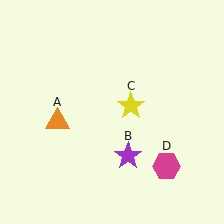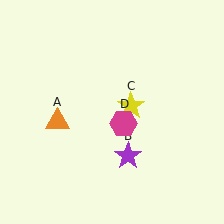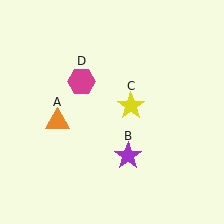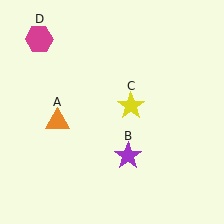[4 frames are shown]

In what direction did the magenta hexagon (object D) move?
The magenta hexagon (object D) moved up and to the left.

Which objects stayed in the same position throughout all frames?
Orange triangle (object A) and purple star (object B) and yellow star (object C) remained stationary.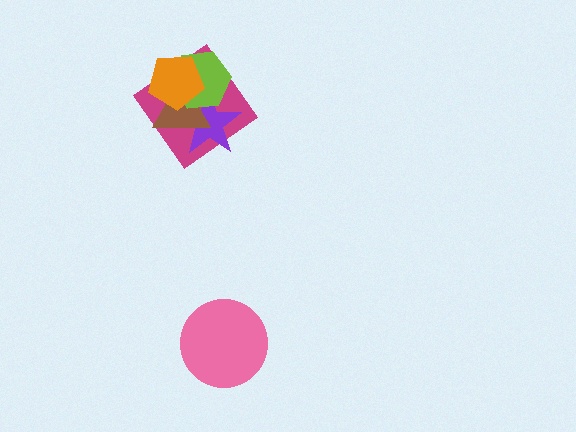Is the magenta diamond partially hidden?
Yes, it is partially covered by another shape.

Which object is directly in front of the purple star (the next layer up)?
The brown triangle is directly in front of the purple star.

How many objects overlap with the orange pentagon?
4 objects overlap with the orange pentagon.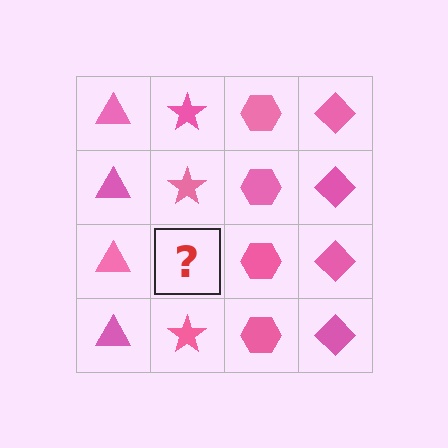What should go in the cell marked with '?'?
The missing cell should contain a pink star.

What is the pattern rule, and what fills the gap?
The rule is that each column has a consistent shape. The gap should be filled with a pink star.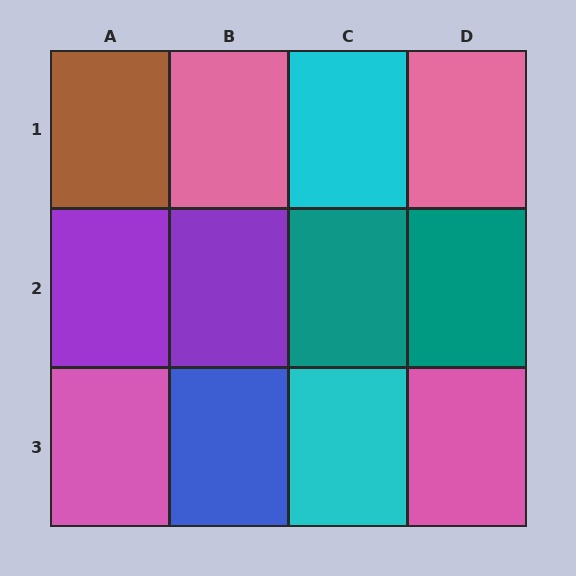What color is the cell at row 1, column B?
Pink.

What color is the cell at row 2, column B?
Purple.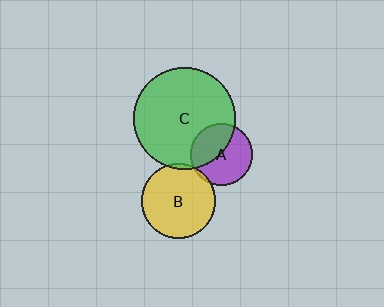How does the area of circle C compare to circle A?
Approximately 2.7 times.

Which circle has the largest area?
Circle C (green).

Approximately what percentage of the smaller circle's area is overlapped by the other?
Approximately 5%.